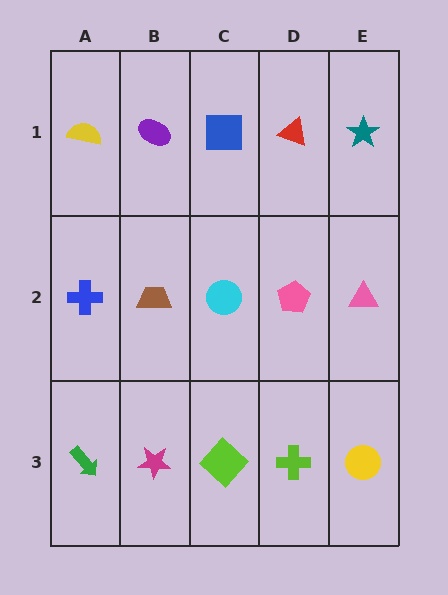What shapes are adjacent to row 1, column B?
A brown trapezoid (row 2, column B), a yellow semicircle (row 1, column A), a blue square (row 1, column C).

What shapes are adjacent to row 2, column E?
A teal star (row 1, column E), a yellow circle (row 3, column E), a pink pentagon (row 2, column D).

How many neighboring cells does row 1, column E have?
2.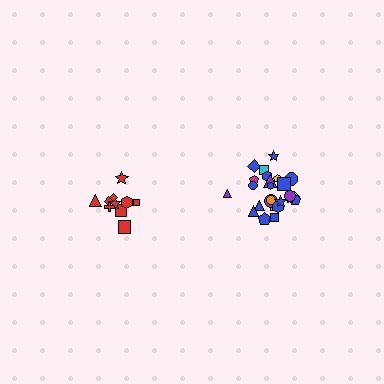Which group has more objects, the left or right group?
The right group.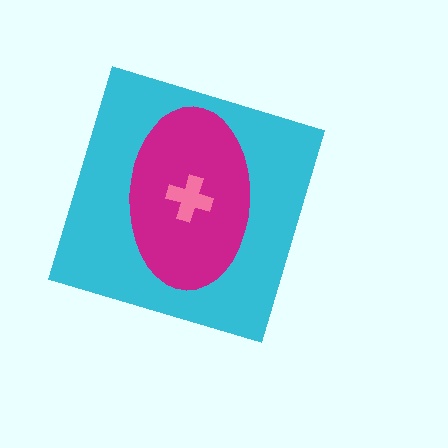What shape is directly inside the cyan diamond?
The magenta ellipse.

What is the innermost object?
The pink cross.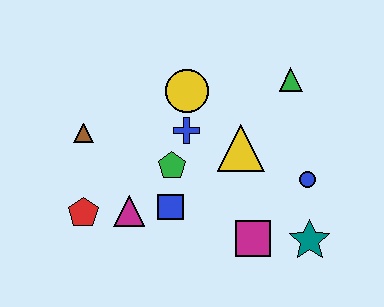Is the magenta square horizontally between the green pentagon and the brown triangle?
No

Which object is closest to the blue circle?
The teal star is closest to the blue circle.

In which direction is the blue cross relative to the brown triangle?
The blue cross is to the right of the brown triangle.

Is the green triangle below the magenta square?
No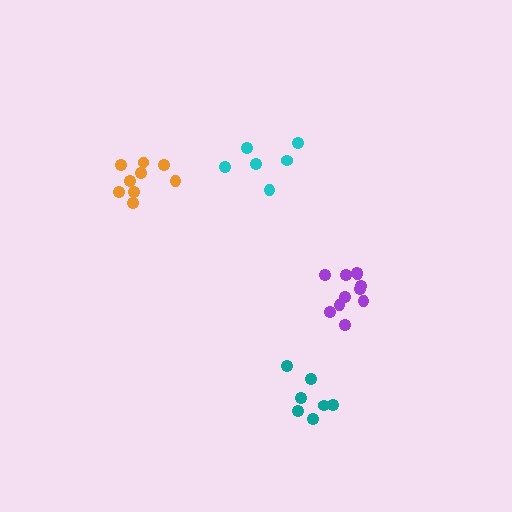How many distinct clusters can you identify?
There are 4 distinct clusters.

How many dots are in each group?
Group 1: 9 dots, Group 2: 7 dots, Group 3: 11 dots, Group 4: 6 dots (33 total).